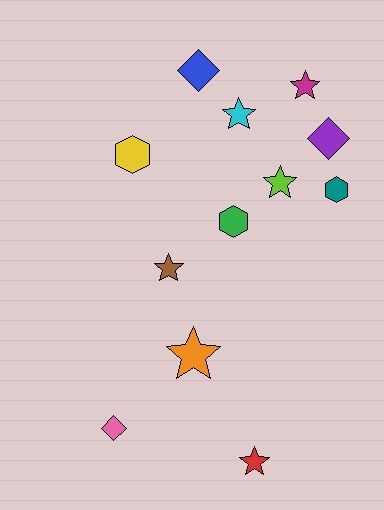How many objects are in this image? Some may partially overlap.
There are 12 objects.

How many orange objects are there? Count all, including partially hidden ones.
There is 1 orange object.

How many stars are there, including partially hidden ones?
There are 6 stars.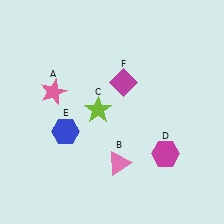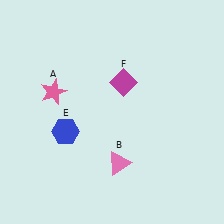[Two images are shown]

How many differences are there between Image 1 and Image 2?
There are 2 differences between the two images.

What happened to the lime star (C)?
The lime star (C) was removed in Image 2. It was in the top-left area of Image 1.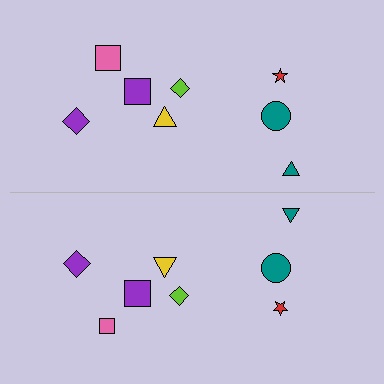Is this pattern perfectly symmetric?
No, the pattern is not perfectly symmetric. The pink square on the bottom side has a different size than its mirror counterpart.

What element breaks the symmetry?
The pink square on the bottom side has a different size than its mirror counterpart.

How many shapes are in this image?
There are 16 shapes in this image.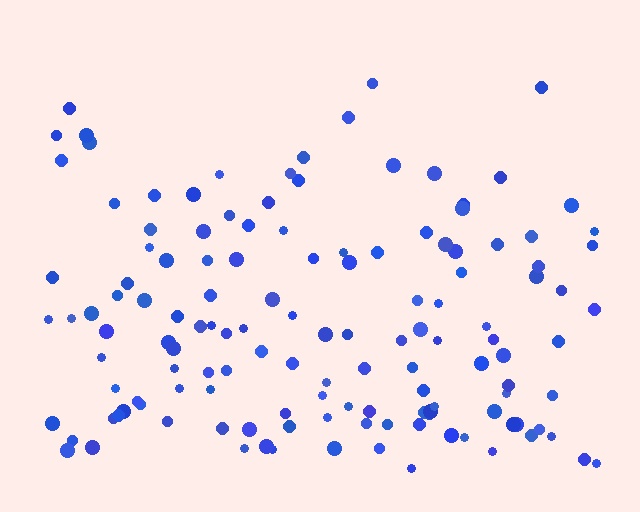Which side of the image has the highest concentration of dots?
The bottom.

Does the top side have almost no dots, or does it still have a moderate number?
Still a moderate number, just noticeably fewer than the bottom.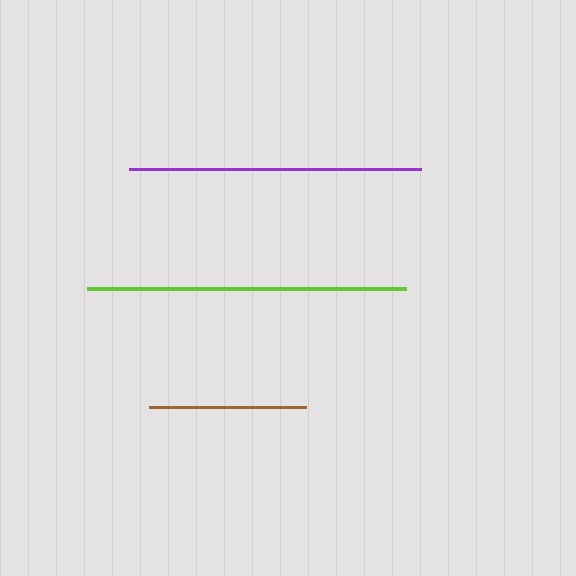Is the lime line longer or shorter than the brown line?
The lime line is longer than the brown line.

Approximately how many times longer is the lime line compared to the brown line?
The lime line is approximately 2.0 times the length of the brown line.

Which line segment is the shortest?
The brown line is the shortest at approximately 157 pixels.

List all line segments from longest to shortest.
From longest to shortest: lime, purple, brown.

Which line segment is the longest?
The lime line is the longest at approximately 320 pixels.